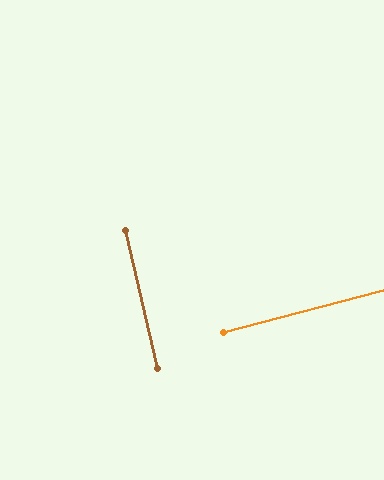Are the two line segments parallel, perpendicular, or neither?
Perpendicular — they meet at approximately 89°.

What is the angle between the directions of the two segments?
Approximately 89 degrees.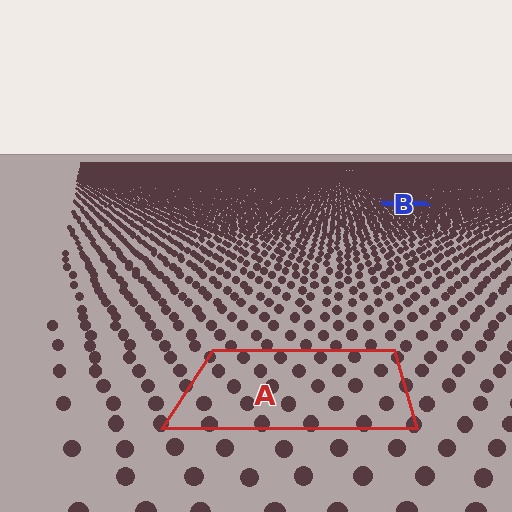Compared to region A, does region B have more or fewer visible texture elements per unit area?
Region B has more texture elements per unit area — they are packed more densely because it is farther away.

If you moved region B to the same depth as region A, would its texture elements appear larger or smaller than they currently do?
They would appear larger. At a closer depth, the same texture elements are projected at a bigger on-screen size.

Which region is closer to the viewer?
Region A is closer. The texture elements there are larger and more spread out.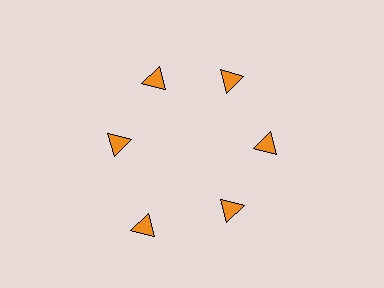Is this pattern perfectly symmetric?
No. The 6 orange triangles are arranged in a ring, but one element near the 7 o'clock position is pushed outward from the center, breaking the 6-fold rotational symmetry.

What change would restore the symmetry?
The symmetry would be restored by moving it inward, back onto the ring so that all 6 triangles sit at equal angles and equal distance from the center.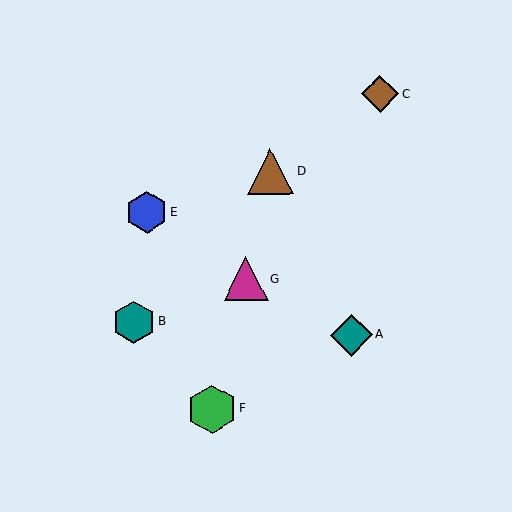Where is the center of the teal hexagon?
The center of the teal hexagon is at (134, 322).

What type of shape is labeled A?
Shape A is a teal diamond.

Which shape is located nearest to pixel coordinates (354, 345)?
The teal diamond (labeled A) at (352, 335) is nearest to that location.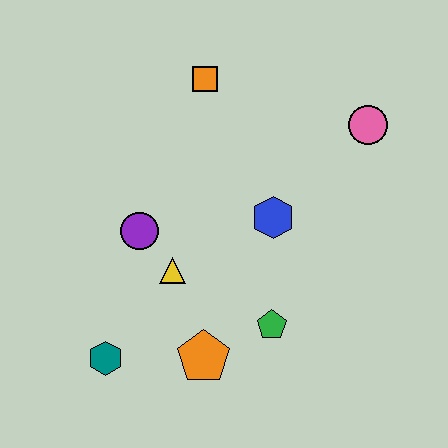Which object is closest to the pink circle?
The blue hexagon is closest to the pink circle.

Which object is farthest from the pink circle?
The teal hexagon is farthest from the pink circle.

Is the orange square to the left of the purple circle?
No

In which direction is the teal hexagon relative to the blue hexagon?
The teal hexagon is to the left of the blue hexagon.